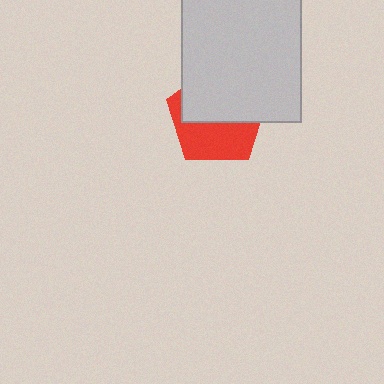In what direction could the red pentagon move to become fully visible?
The red pentagon could move down. That would shift it out from behind the light gray rectangle entirely.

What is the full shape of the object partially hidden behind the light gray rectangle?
The partially hidden object is a red pentagon.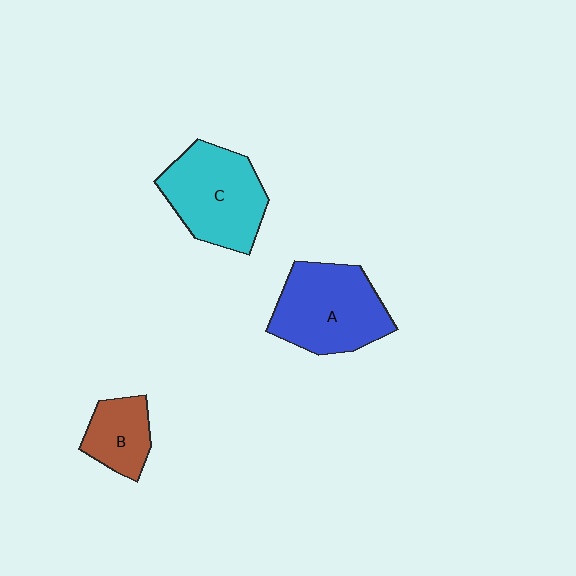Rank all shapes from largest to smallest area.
From largest to smallest: A (blue), C (cyan), B (brown).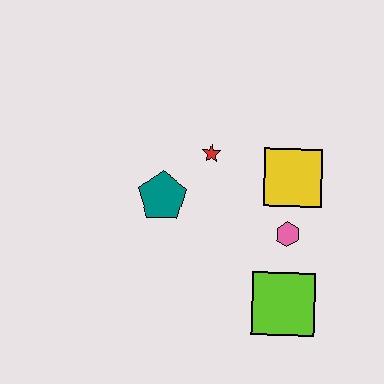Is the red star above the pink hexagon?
Yes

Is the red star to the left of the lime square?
Yes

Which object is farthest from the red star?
The lime square is farthest from the red star.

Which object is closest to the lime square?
The pink hexagon is closest to the lime square.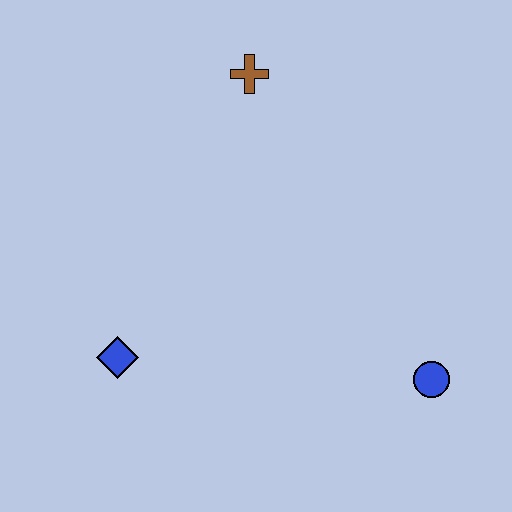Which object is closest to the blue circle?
The blue diamond is closest to the blue circle.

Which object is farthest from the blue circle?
The brown cross is farthest from the blue circle.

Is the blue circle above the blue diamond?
No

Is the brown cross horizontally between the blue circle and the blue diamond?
Yes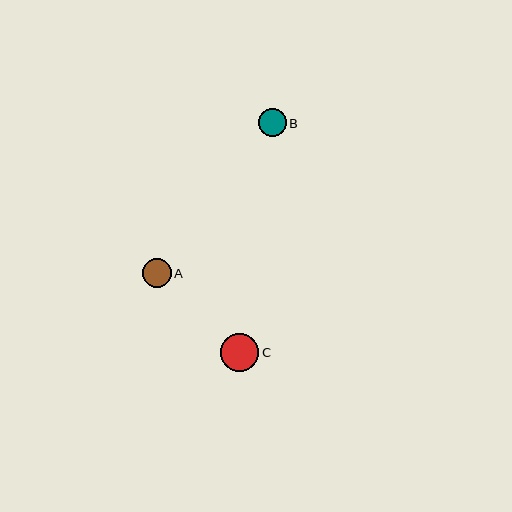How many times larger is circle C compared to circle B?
Circle C is approximately 1.4 times the size of circle B.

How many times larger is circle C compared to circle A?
Circle C is approximately 1.3 times the size of circle A.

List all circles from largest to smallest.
From largest to smallest: C, A, B.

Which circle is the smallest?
Circle B is the smallest with a size of approximately 27 pixels.